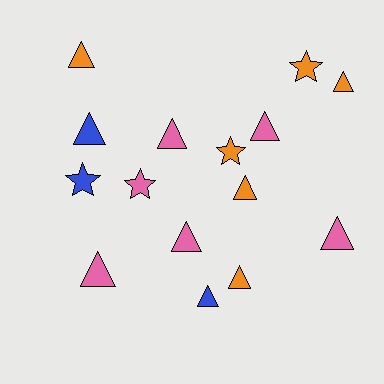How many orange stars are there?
There are 2 orange stars.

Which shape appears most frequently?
Triangle, with 11 objects.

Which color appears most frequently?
Pink, with 6 objects.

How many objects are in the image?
There are 15 objects.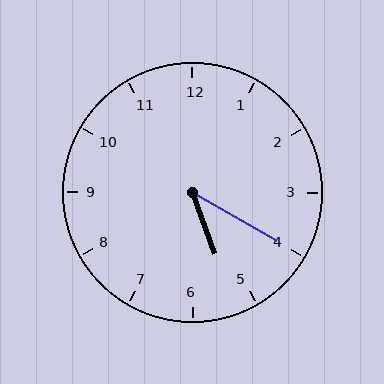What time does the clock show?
5:20.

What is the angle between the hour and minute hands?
Approximately 40 degrees.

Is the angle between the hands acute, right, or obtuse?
It is acute.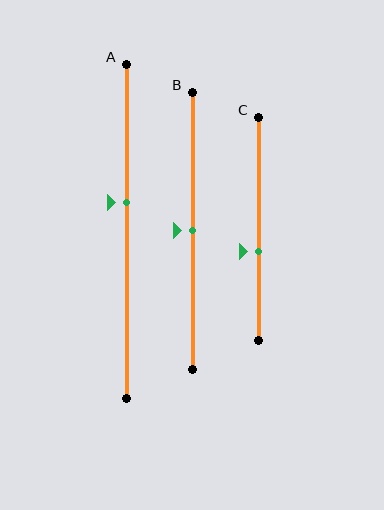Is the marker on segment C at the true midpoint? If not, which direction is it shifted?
No, the marker on segment C is shifted downward by about 10% of the segment length.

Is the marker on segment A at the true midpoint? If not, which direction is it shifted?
No, the marker on segment A is shifted upward by about 9% of the segment length.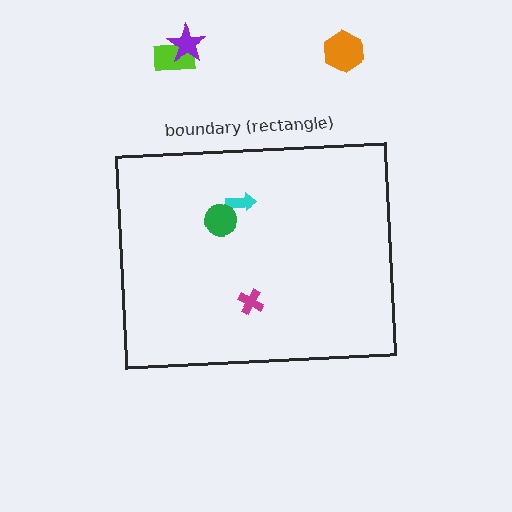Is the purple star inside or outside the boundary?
Outside.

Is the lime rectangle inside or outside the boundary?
Outside.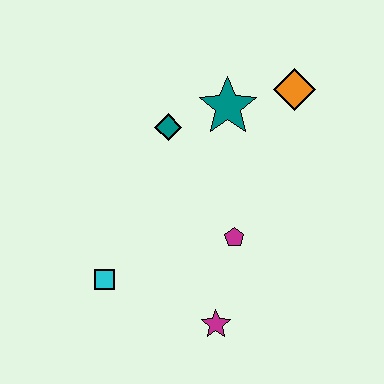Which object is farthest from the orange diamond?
The cyan square is farthest from the orange diamond.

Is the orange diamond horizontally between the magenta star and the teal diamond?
No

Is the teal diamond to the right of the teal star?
No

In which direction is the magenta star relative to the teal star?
The magenta star is below the teal star.